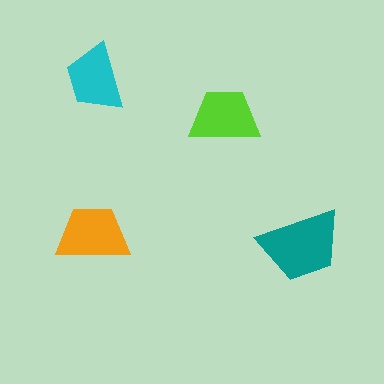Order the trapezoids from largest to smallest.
the teal one, the orange one, the lime one, the cyan one.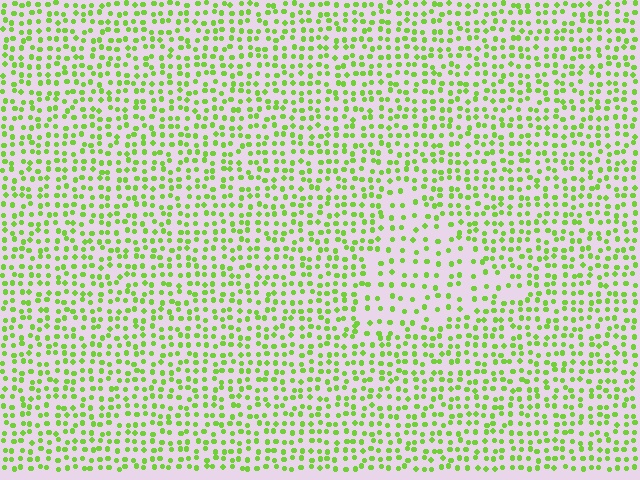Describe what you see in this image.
The image contains small lime elements arranged at two different densities. A triangle-shaped region is visible where the elements are less densely packed than the surrounding area.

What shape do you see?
I see a triangle.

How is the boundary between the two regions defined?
The boundary is defined by a change in element density (approximately 1.8x ratio). All elements are the same color, size, and shape.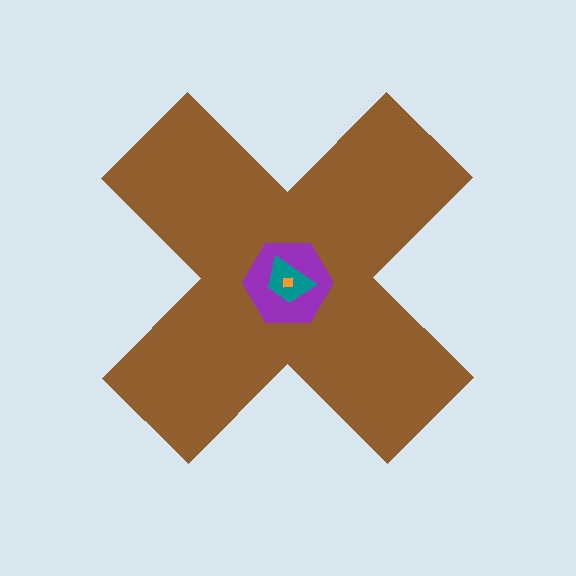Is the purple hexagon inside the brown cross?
Yes.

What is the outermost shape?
The brown cross.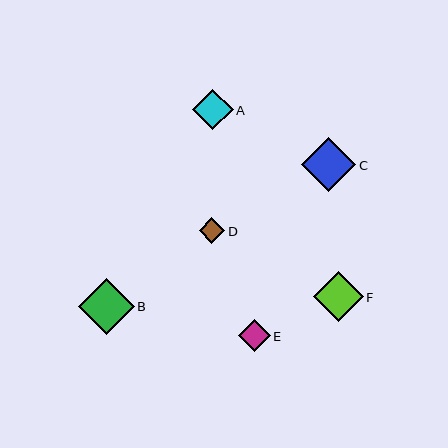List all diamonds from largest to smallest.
From largest to smallest: B, C, F, A, E, D.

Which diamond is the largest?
Diamond B is the largest with a size of approximately 56 pixels.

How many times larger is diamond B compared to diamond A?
Diamond B is approximately 1.4 times the size of diamond A.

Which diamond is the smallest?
Diamond D is the smallest with a size of approximately 26 pixels.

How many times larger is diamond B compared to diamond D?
Diamond B is approximately 2.2 times the size of diamond D.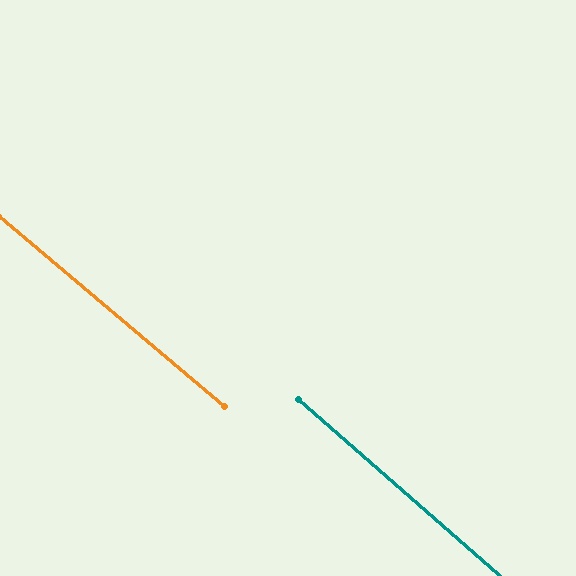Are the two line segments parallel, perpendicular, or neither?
Parallel — their directions differ by only 1.1°.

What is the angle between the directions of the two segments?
Approximately 1 degree.